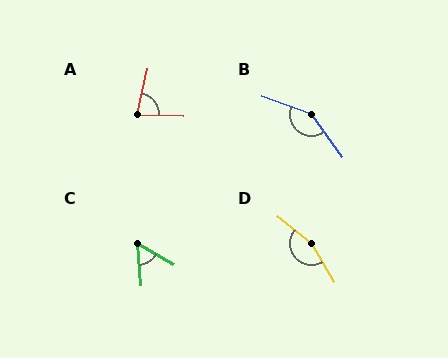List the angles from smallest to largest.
C (55°), A (78°), B (146°), D (159°).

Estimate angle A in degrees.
Approximately 78 degrees.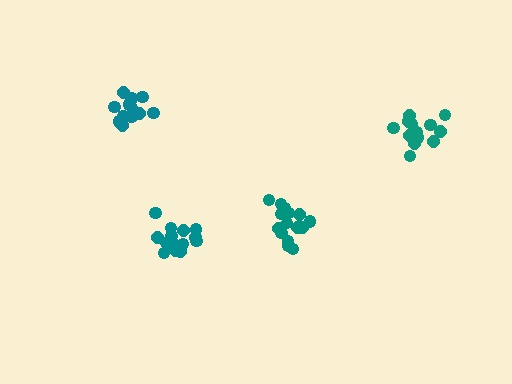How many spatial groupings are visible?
There are 4 spatial groupings.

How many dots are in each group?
Group 1: 15 dots, Group 2: 15 dots, Group 3: 13 dots, Group 4: 12 dots (55 total).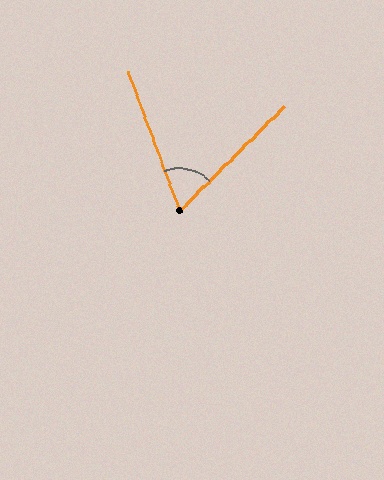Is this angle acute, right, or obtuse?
It is acute.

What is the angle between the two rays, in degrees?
Approximately 65 degrees.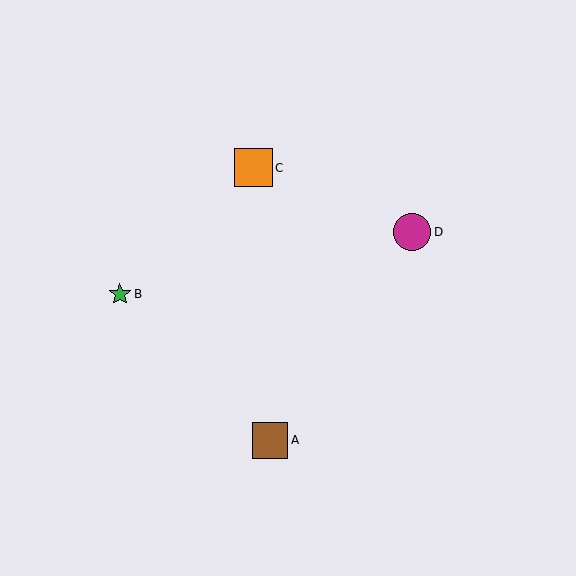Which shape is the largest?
The orange square (labeled C) is the largest.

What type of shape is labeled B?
Shape B is a green star.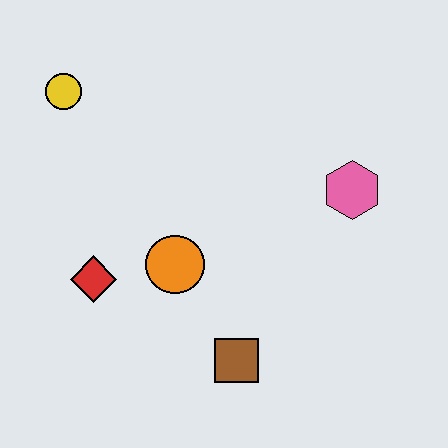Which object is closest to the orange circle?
The red diamond is closest to the orange circle.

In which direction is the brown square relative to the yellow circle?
The brown square is below the yellow circle.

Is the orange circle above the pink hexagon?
No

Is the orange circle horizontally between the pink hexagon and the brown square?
No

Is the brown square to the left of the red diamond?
No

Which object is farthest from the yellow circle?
The brown square is farthest from the yellow circle.